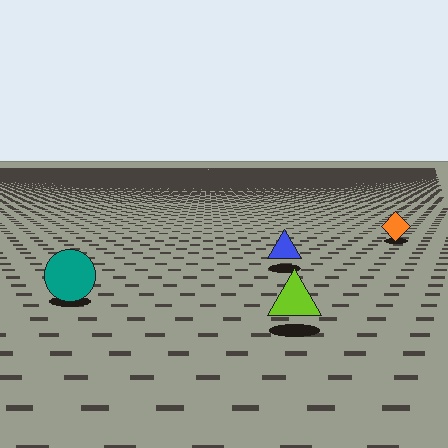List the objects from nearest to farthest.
From nearest to farthest: the lime triangle, the teal circle, the blue triangle, the orange diamond.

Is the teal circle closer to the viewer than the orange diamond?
Yes. The teal circle is closer — you can tell from the texture gradient: the ground texture is coarser near it.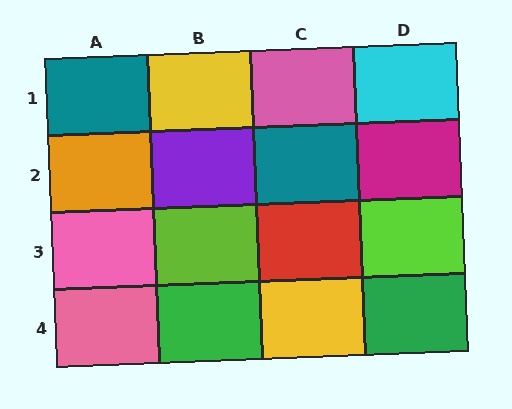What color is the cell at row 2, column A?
Orange.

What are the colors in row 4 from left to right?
Pink, green, yellow, green.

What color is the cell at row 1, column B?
Yellow.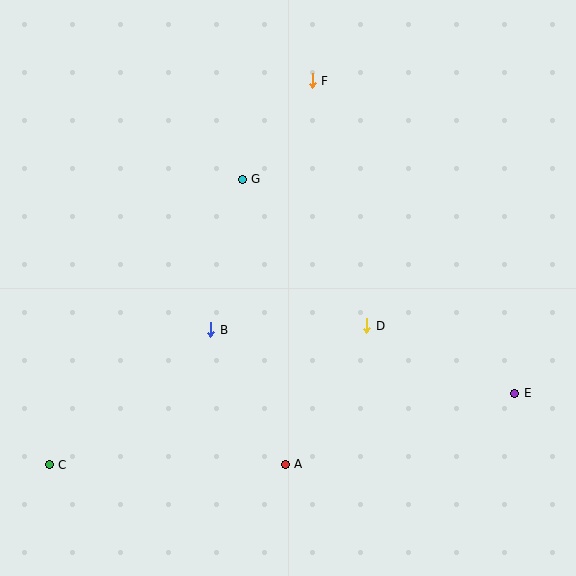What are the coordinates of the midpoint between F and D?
The midpoint between F and D is at (339, 203).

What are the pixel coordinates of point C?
Point C is at (49, 465).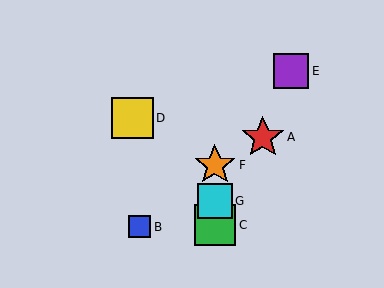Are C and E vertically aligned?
No, C is at x≈215 and E is at x≈291.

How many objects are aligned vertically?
3 objects (C, F, G) are aligned vertically.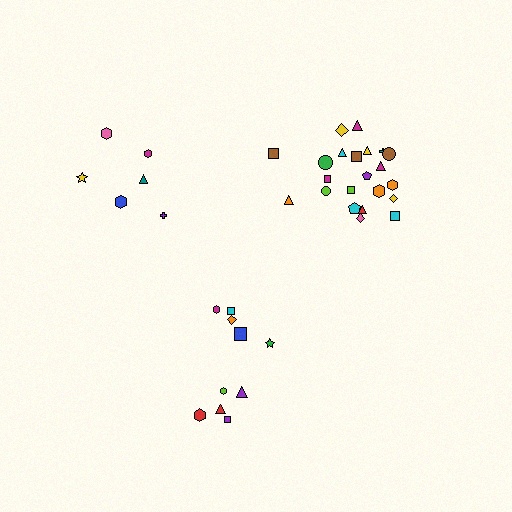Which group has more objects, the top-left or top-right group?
The top-right group.